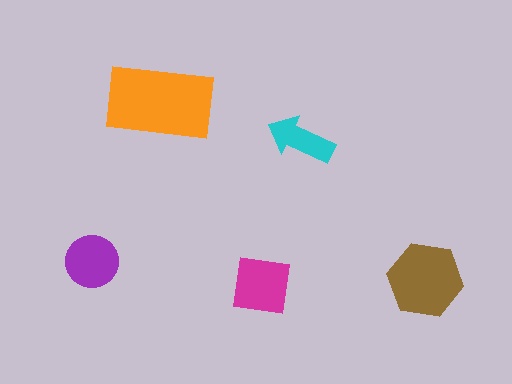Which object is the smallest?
The cyan arrow.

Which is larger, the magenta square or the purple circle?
The magenta square.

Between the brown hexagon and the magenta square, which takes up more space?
The brown hexagon.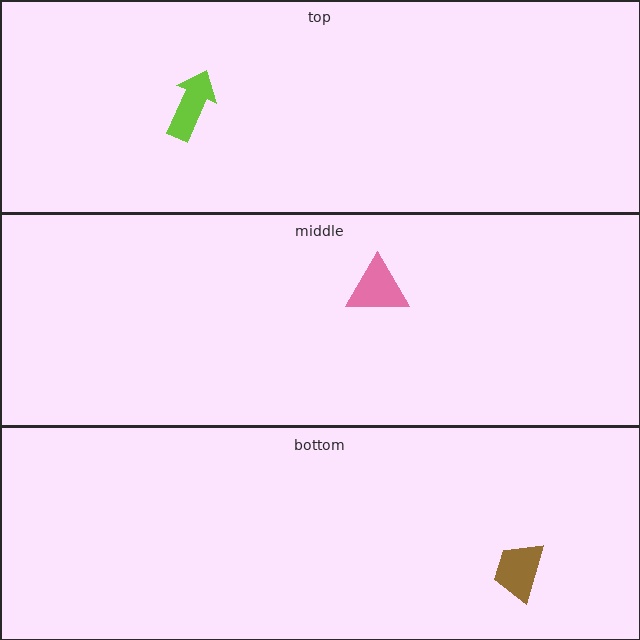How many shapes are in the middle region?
1.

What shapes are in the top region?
The lime arrow.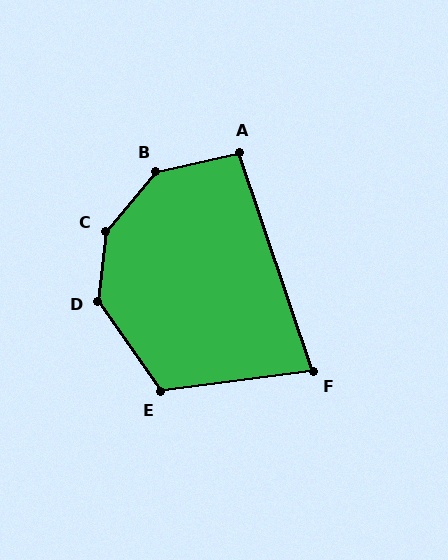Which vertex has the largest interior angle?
C, at approximately 146 degrees.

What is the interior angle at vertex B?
Approximately 143 degrees (obtuse).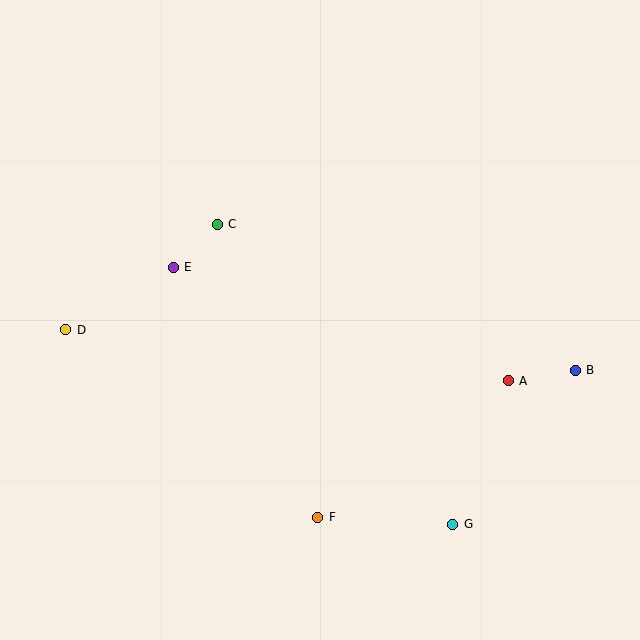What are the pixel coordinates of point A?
Point A is at (508, 381).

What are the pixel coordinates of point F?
Point F is at (318, 517).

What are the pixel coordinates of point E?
Point E is at (173, 267).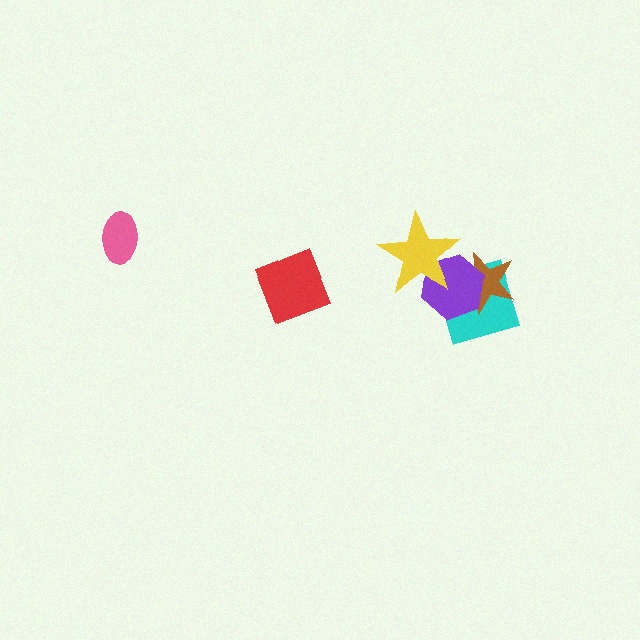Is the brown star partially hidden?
Yes, it is partially covered by another shape.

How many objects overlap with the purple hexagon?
3 objects overlap with the purple hexagon.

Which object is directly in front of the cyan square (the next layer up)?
The brown star is directly in front of the cyan square.